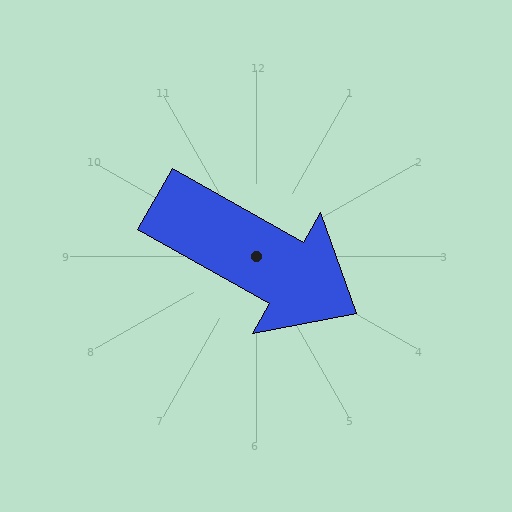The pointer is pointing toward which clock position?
Roughly 4 o'clock.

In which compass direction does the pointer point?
Southeast.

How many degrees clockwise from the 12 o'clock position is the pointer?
Approximately 119 degrees.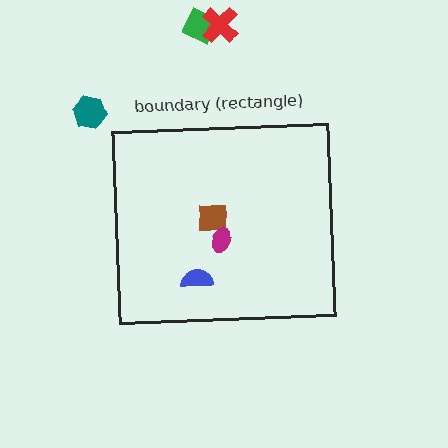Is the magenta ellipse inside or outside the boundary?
Inside.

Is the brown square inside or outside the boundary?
Inside.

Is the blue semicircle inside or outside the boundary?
Inside.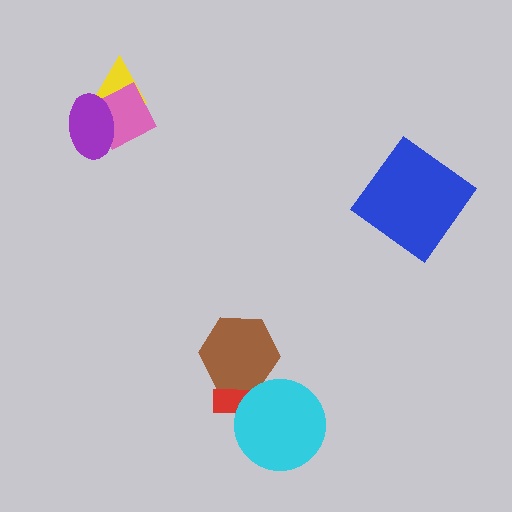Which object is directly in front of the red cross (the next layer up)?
The brown hexagon is directly in front of the red cross.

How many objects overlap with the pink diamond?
2 objects overlap with the pink diamond.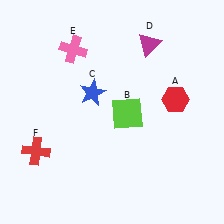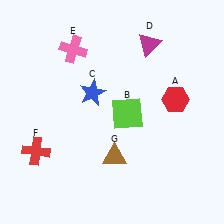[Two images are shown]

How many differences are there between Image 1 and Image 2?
There is 1 difference between the two images.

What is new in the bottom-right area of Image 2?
A brown triangle (G) was added in the bottom-right area of Image 2.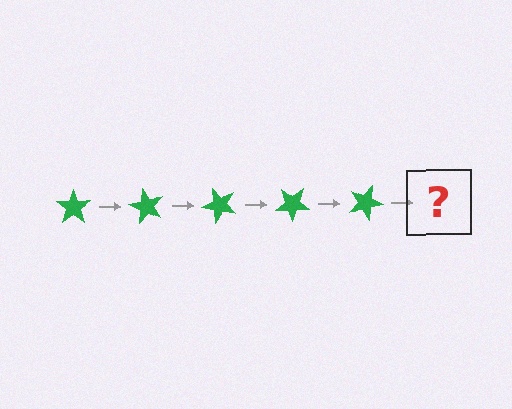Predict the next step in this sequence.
The next step is a green star rotated 300 degrees.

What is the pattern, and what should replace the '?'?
The pattern is that the star rotates 60 degrees each step. The '?' should be a green star rotated 300 degrees.